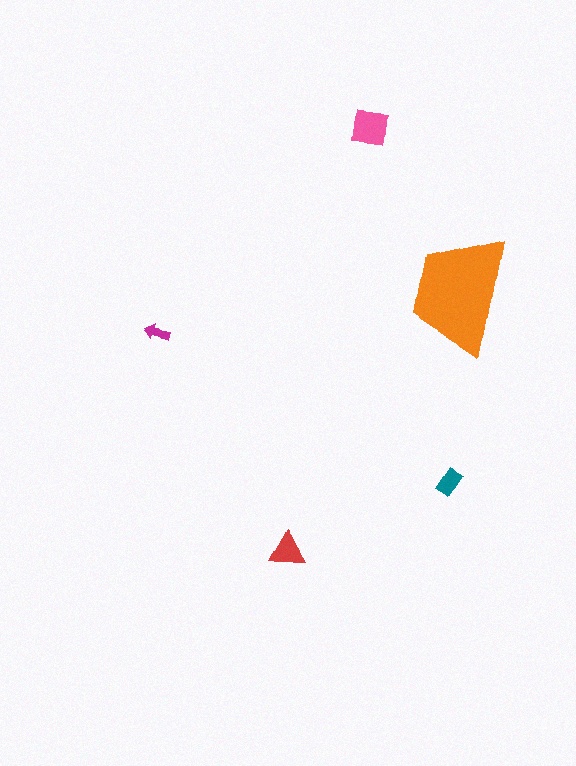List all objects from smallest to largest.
The magenta arrow, the teal rectangle, the red triangle, the pink square, the orange trapezoid.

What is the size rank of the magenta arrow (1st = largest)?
5th.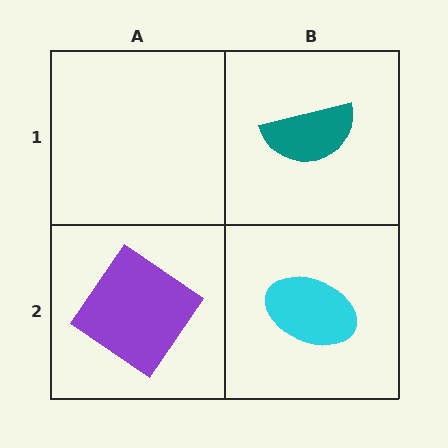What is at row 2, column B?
A cyan ellipse.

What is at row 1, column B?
A teal semicircle.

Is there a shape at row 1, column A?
No, that cell is empty.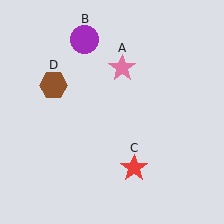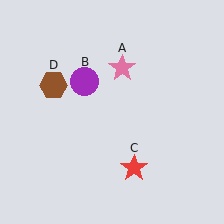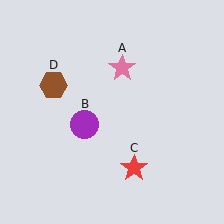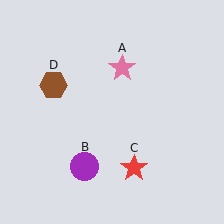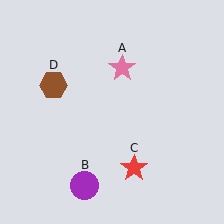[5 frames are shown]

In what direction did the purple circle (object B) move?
The purple circle (object B) moved down.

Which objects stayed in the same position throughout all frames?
Pink star (object A) and red star (object C) and brown hexagon (object D) remained stationary.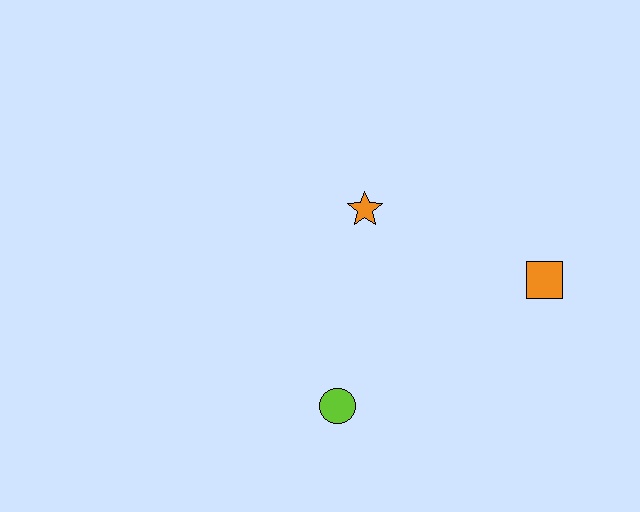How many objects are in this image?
There are 3 objects.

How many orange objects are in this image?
There are 2 orange objects.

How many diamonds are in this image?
There are no diamonds.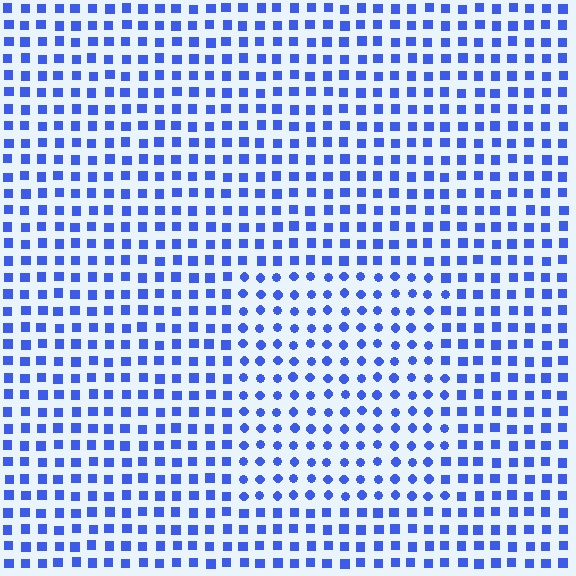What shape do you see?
I see a rectangle.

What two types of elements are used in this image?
The image uses circles inside the rectangle region and squares outside it.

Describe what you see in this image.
The image is filled with small blue elements arranged in a uniform grid. A rectangle-shaped region contains circles, while the surrounding area contains squares. The boundary is defined purely by the change in element shape.